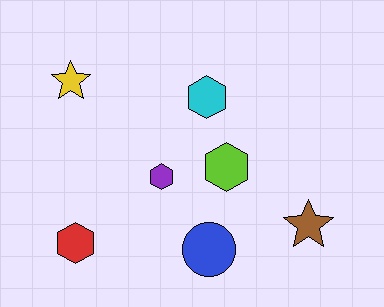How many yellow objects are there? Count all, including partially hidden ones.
There is 1 yellow object.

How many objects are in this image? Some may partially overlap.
There are 7 objects.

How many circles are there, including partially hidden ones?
There is 1 circle.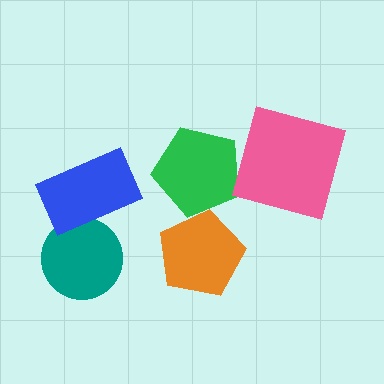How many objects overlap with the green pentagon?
1 object overlaps with the green pentagon.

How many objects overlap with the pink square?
0 objects overlap with the pink square.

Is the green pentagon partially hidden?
Yes, it is partially covered by another shape.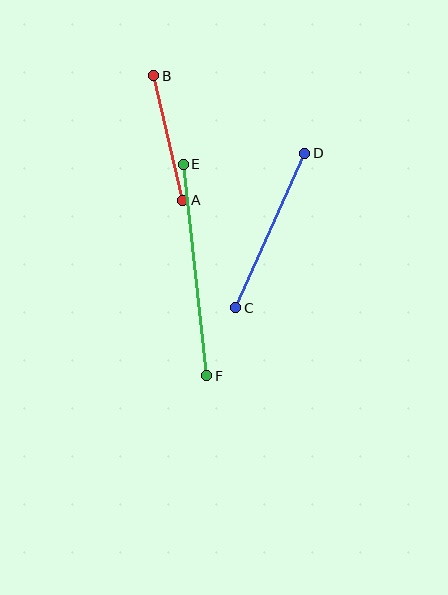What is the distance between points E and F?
The distance is approximately 213 pixels.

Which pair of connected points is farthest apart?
Points E and F are farthest apart.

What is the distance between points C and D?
The distance is approximately 169 pixels.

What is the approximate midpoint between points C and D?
The midpoint is at approximately (270, 230) pixels.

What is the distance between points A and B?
The distance is approximately 128 pixels.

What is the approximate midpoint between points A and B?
The midpoint is at approximately (168, 138) pixels.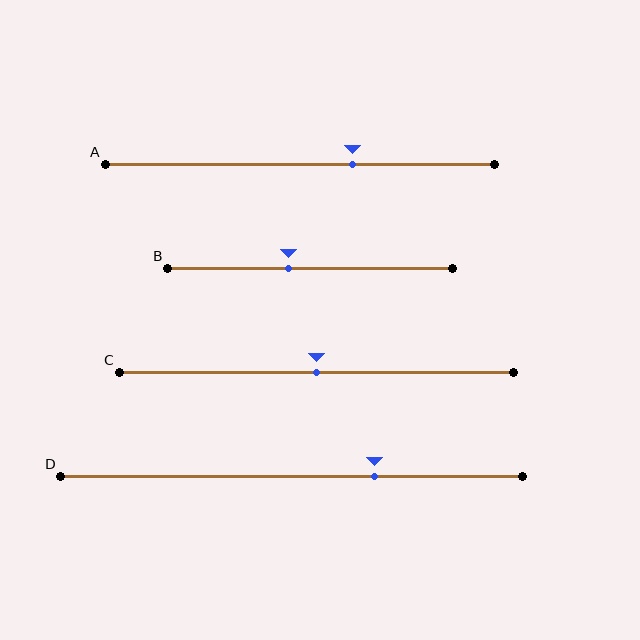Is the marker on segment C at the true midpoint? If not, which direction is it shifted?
Yes, the marker on segment C is at the true midpoint.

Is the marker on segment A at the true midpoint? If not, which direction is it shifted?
No, the marker on segment A is shifted to the right by about 14% of the segment length.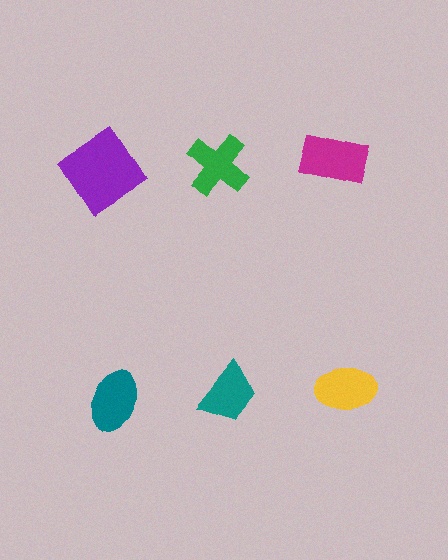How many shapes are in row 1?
3 shapes.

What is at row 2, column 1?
A teal ellipse.